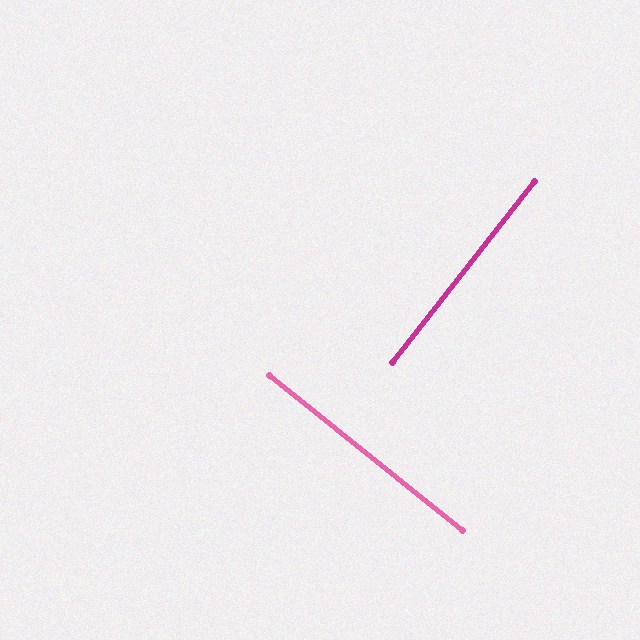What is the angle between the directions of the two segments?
Approximately 89 degrees.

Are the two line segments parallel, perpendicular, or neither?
Perpendicular — they meet at approximately 89°.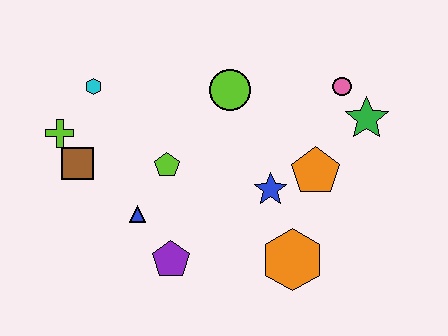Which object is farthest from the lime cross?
The green star is farthest from the lime cross.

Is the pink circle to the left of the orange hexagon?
No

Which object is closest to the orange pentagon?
The blue star is closest to the orange pentagon.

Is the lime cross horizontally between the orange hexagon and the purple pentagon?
No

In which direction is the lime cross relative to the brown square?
The lime cross is above the brown square.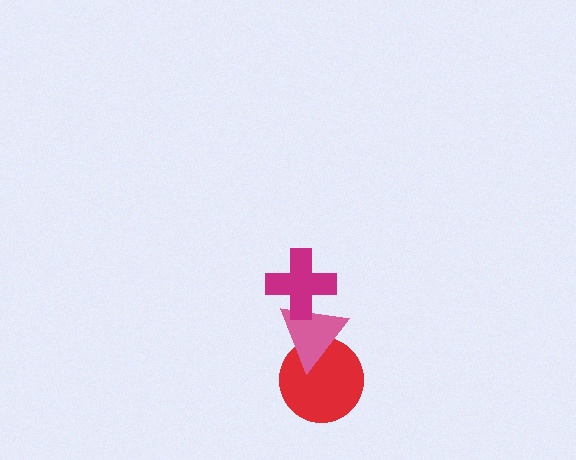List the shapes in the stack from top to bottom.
From top to bottom: the magenta cross, the pink triangle, the red circle.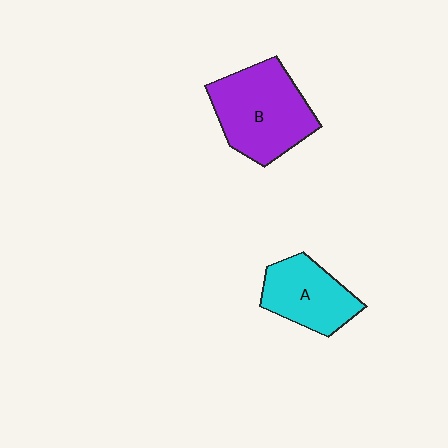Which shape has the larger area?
Shape B (purple).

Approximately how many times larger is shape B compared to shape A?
Approximately 1.4 times.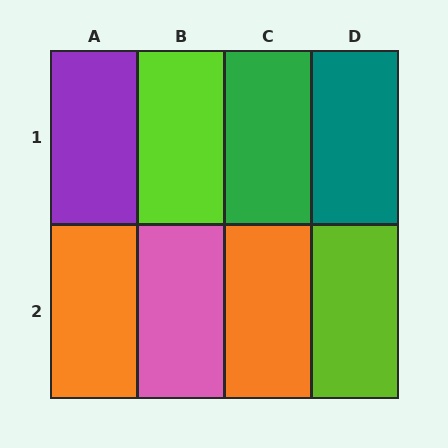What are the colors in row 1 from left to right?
Purple, lime, green, teal.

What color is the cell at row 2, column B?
Pink.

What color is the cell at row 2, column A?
Orange.